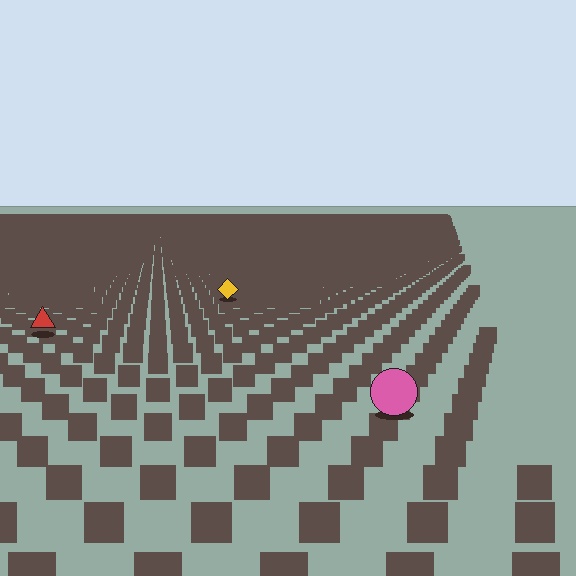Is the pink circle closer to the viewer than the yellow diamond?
Yes. The pink circle is closer — you can tell from the texture gradient: the ground texture is coarser near it.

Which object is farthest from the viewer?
The yellow diamond is farthest from the viewer. It appears smaller and the ground texture around it is denser.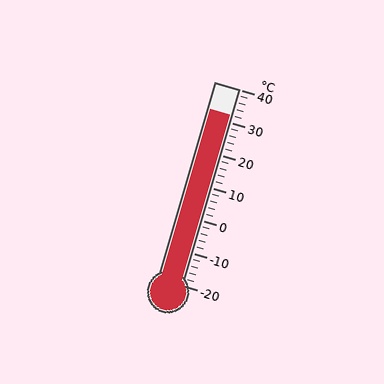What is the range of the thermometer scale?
The thermometer scale ranges from -20°C to 40°C.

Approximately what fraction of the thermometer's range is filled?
The thermometer is filled to approximately 85% of its range.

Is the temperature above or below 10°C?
The temperature is above 10°C.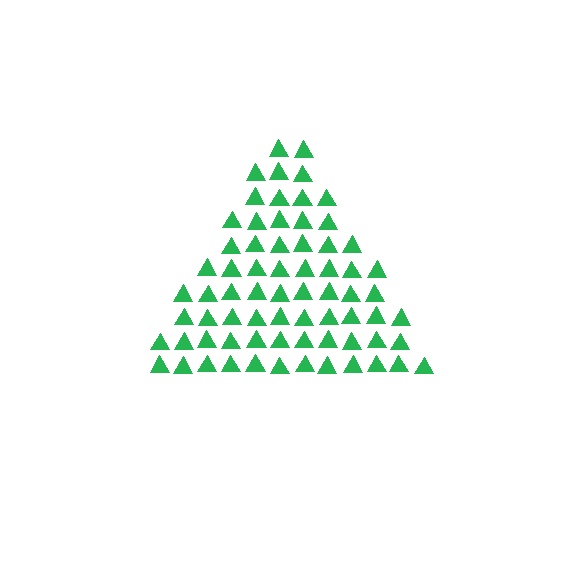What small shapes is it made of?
It is made of small triangles.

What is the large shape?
The large shape is a triangle.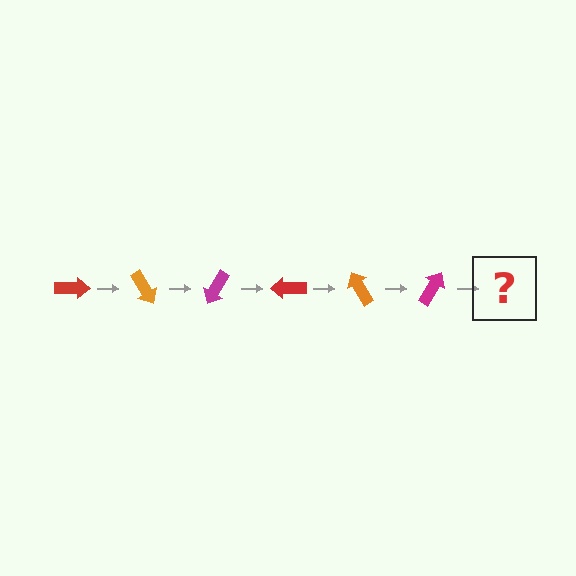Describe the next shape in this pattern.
It should be a red arrow, rotated 360 degrees from the start.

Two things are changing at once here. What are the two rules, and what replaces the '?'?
The two rules are that it rotates 60 degrees each step and the color cycles through red, orange, and magenta. The '?' should be a red arrow, rotated 360 degrees from the start.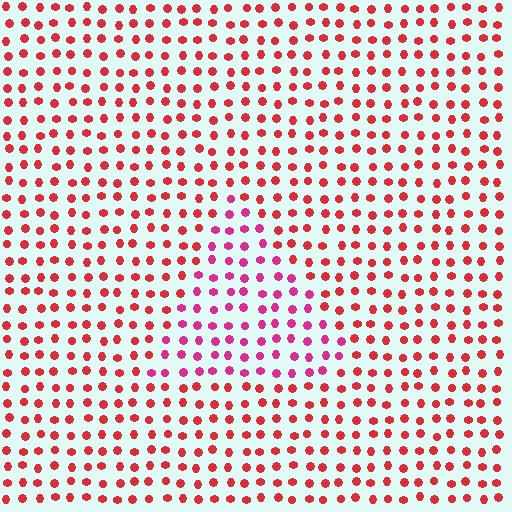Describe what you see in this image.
The image is filled with small red elements in a uniform arrangement. A triangle-shaped region is visible where the elements are tinted to a slightly different hue, forming a subtle color boundary.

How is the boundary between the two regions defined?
The boundary is defined purely by a slight shift in hue (about 31 degrees). Spacing, size, and orientation are identical on both sides.